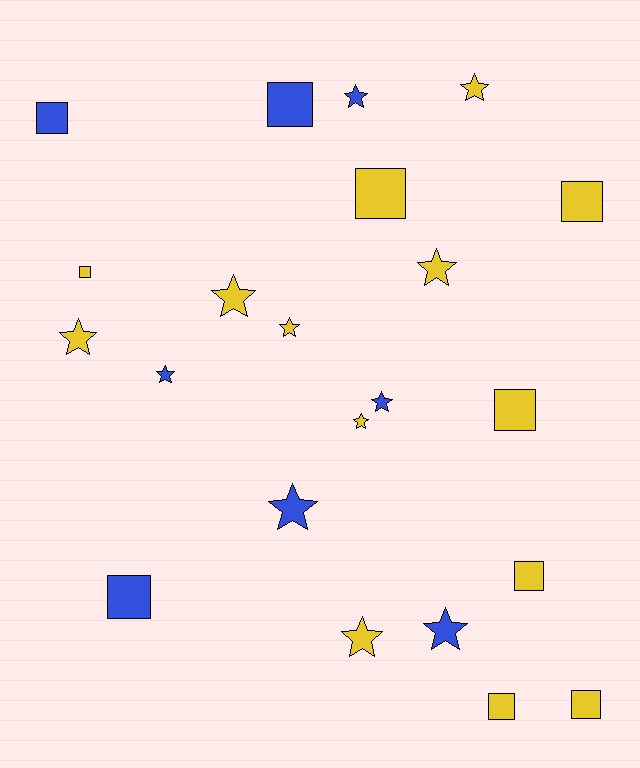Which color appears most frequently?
Yellow, with 14 objects.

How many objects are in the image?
There are 22 objects.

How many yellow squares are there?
There are 7 yellow squares.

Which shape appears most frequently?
Star, with 12 objects.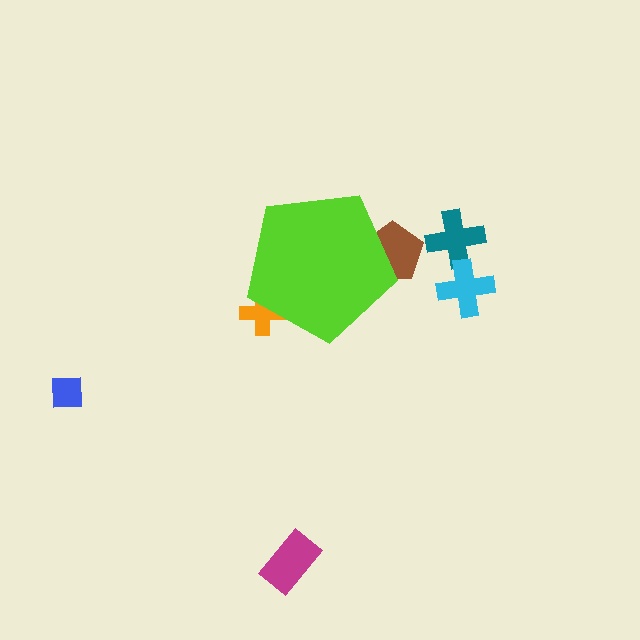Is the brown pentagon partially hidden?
Yes, the brown pentagon is partially hidden behind the lime pentagon.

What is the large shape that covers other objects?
A lime pentagon.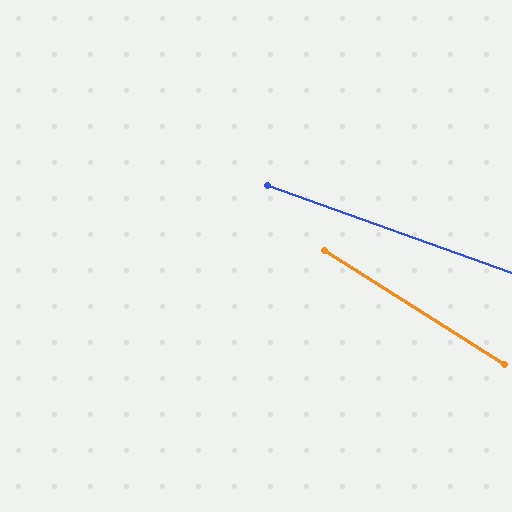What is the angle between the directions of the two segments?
Approximately 13 degrees.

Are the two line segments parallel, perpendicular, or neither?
Neither parallel nor perpendicular — they differ by about 13°.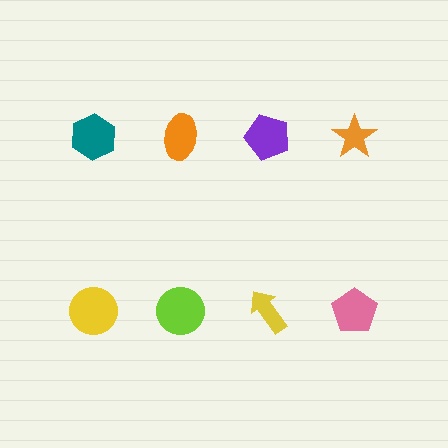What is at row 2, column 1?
A yellow circle.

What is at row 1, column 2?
An orange ellipse.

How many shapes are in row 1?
4 shapes.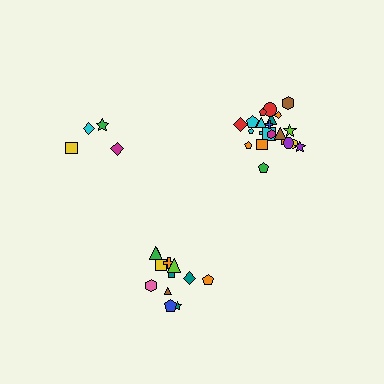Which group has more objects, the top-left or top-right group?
The top-right group.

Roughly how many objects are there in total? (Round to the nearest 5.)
Roughly 40 objects in total.